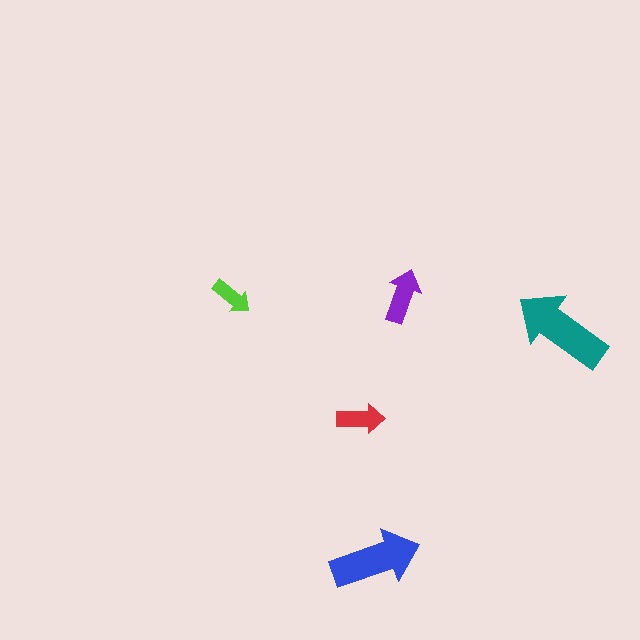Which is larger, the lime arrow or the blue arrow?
The blue one.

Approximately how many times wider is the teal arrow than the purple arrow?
About 2 times wider.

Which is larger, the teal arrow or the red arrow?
The teal one.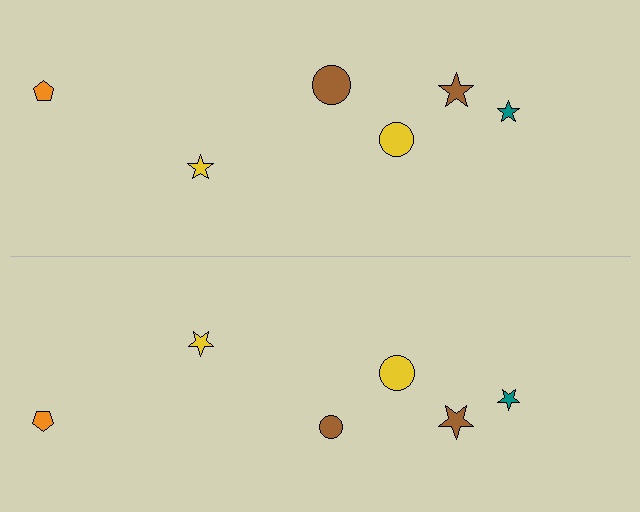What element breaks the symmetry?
The brown circle on the bottom side has a different size than its mirror counterpart.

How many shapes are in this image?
There are 12 shapes in this image.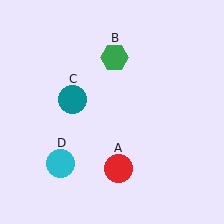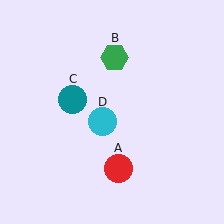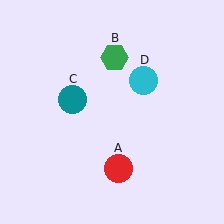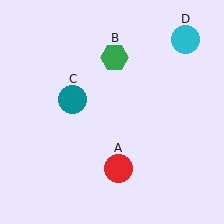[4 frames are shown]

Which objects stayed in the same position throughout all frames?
Red circle (object A) and green hexagon (object B) and teal circle (object C) remained stationary.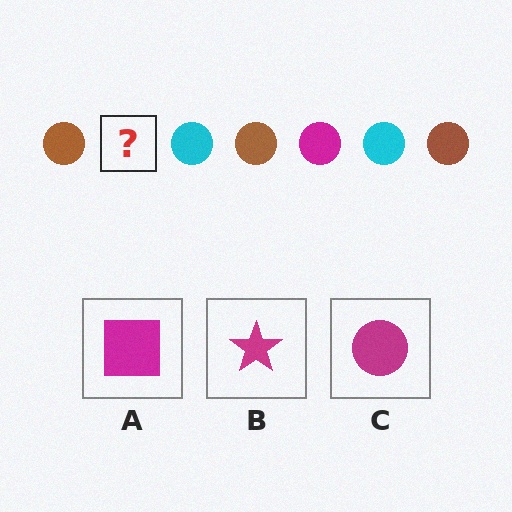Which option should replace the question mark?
Option C.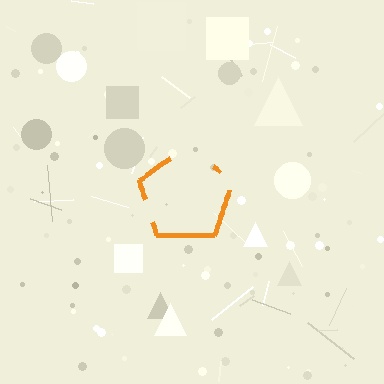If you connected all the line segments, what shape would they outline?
They would outline a pentagon.